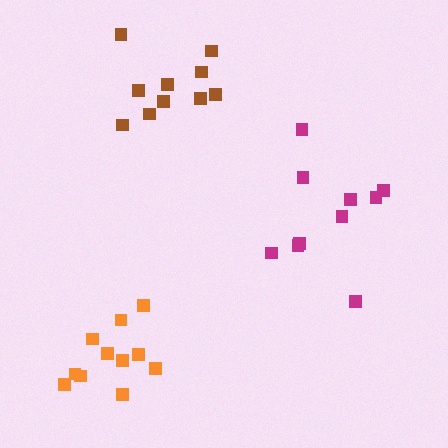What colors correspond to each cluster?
The clusters are colored: orange, magenta, brown.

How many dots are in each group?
Group 1: 11 dots, Group 2: 10 dots, Group 3: 10 dots (31 total).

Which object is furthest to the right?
The magenta cluster is rightmost.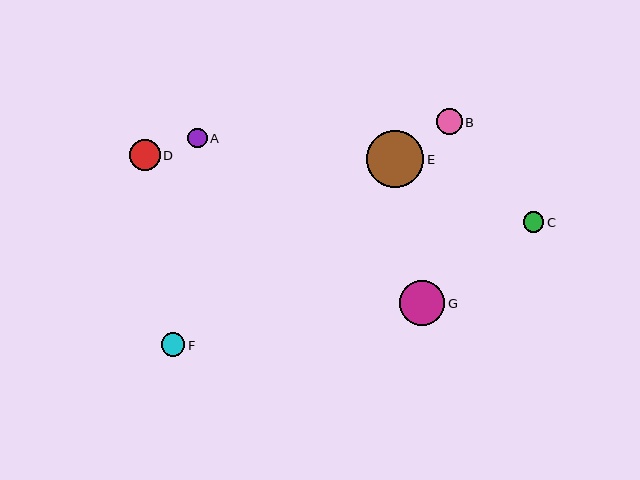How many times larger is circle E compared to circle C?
Circle E is approximately 2.8 times the size of circle C.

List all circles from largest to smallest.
From largest to smallest: E, G, D, B, F, C, A.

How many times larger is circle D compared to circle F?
Circle D is approximately 1.3 times the size of circle F.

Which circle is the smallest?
Circle A is the smallest with a size of approximately 20 pixels.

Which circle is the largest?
Circle E is the largest with a size of approximately 57 pixels.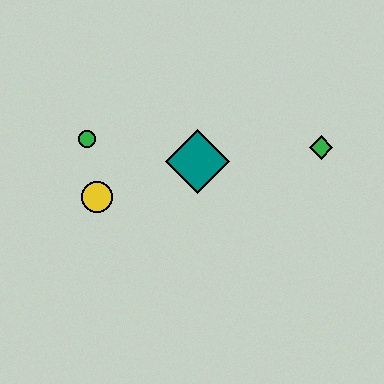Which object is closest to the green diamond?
The teal diamond is closest to the green diamond.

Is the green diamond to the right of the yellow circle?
Yes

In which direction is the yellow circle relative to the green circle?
The yellow circle is below the green circle.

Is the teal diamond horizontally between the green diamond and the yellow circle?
Yes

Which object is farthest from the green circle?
The green diamond is farthest from the green circle.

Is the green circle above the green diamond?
Yes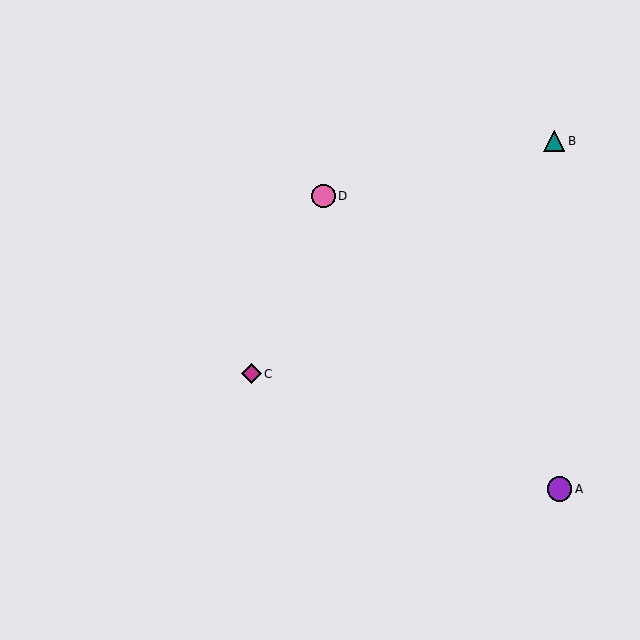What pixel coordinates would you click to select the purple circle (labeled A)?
Click at (559, 489) to select the purple circle A.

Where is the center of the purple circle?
The center of the purple circle is at (559, 489).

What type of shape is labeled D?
Shape D is a pink circle.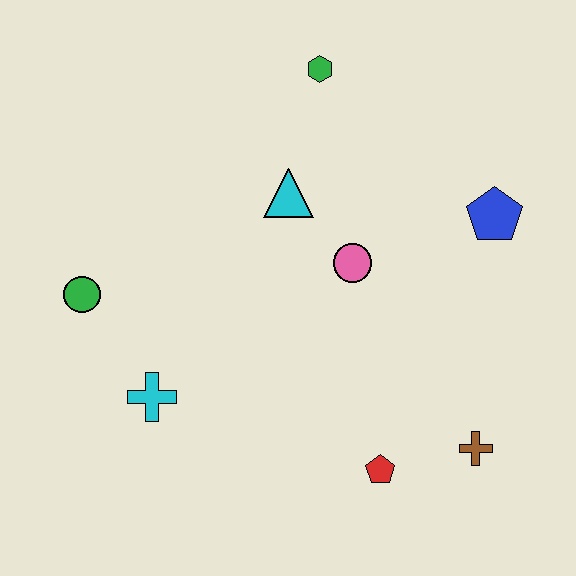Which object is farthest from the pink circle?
The green circle is farthest from the pink circle.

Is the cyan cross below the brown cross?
No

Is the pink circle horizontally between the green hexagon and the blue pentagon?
Yes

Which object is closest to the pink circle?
The cyan triangle is closest to the pink circle.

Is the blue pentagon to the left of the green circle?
No